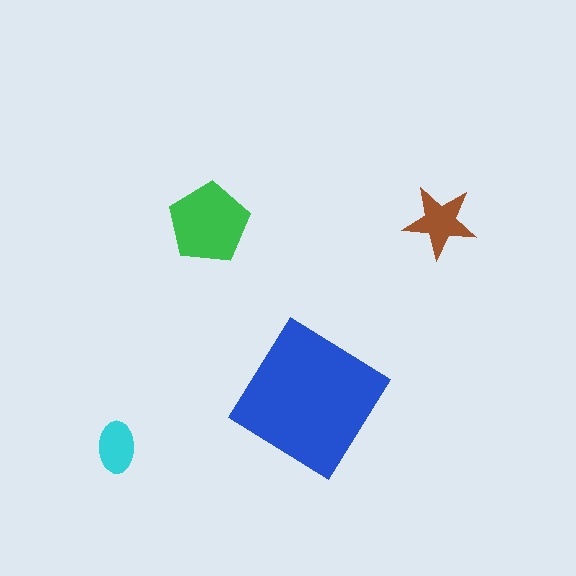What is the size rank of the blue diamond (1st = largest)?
1st.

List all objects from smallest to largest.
The cyan ellipse, the brown star, the green pentagon, the blue diamond.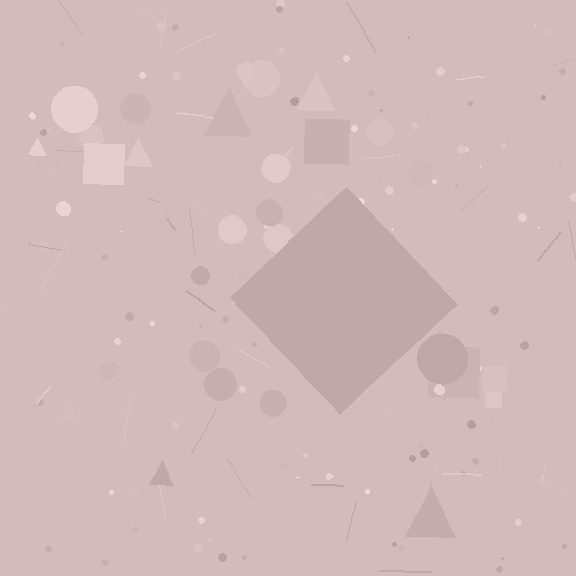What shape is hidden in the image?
A diamond is hidden in the image.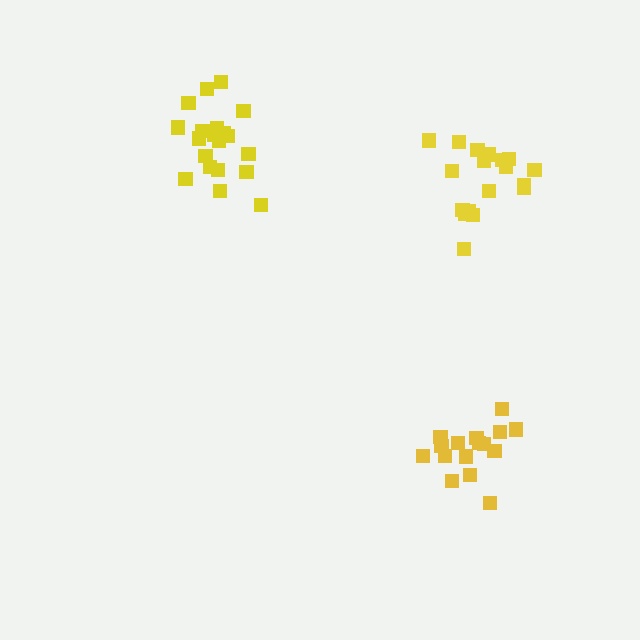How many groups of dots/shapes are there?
There are 3 groups.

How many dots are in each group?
Group 1: 16 dots, Group 2: 20 dots, Group 3: 18 dots (54 total).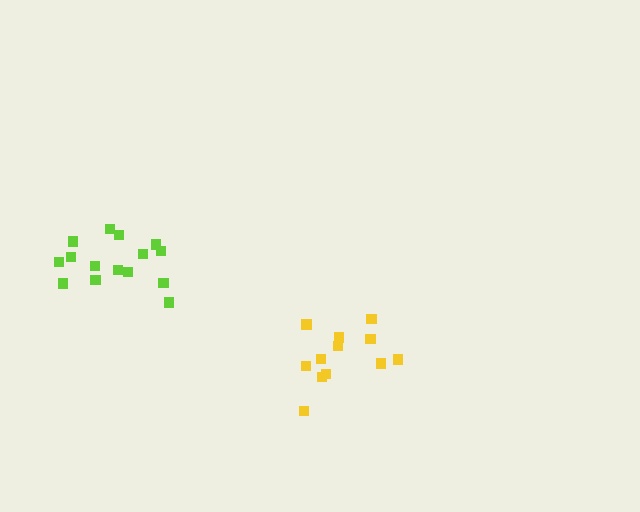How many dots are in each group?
Group 1: 12 dots, Group 2: 15 dots (27 total).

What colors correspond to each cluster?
The clusters are colored: yellow, lime.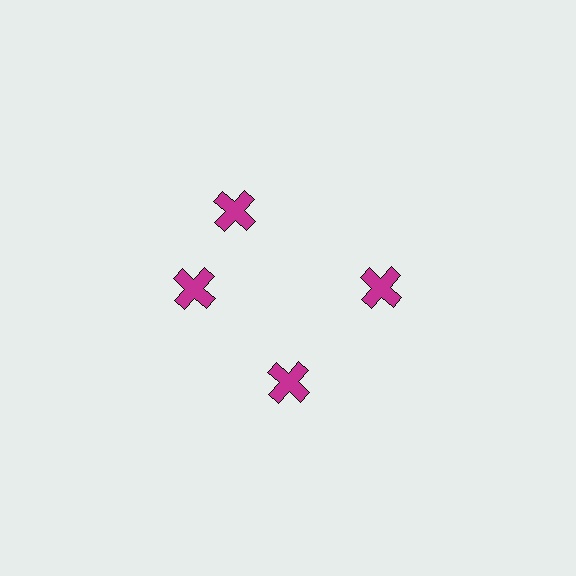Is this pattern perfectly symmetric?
No. The 4 magenta crosses are arranged in a ring, but one element near the 12 o'clock position is rotated out of alignment along the ring, breaking the 4-fold rotational symmetry.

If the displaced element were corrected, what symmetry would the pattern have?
It would have 4-fold rotational symmetry — the pattern would map onto itself every 90 degrees.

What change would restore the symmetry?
The symmetry would be restored by rotating it back into even spacing with its neighbors so that all 4 crosses sit at equal angles and equal distance from the center.